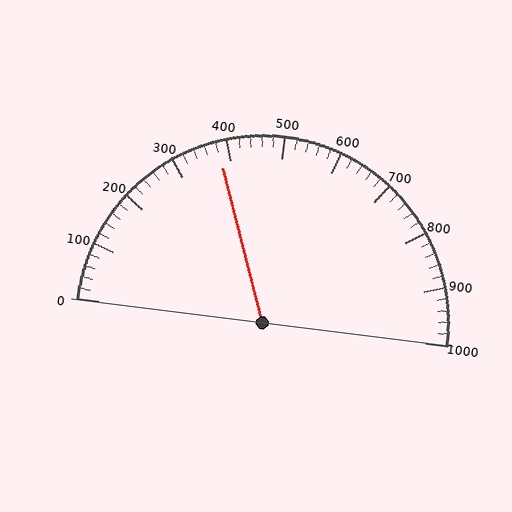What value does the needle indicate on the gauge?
The needle indicates approximately 380.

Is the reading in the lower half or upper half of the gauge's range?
The reading is in the lower half of the range (0 to 1000).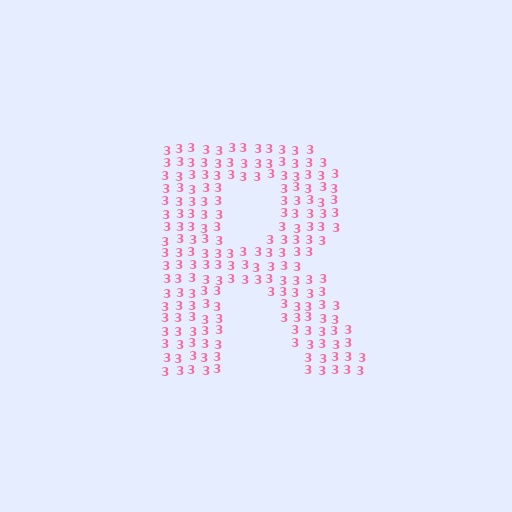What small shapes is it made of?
It is made of small digit 3's.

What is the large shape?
The large shape is the letter R.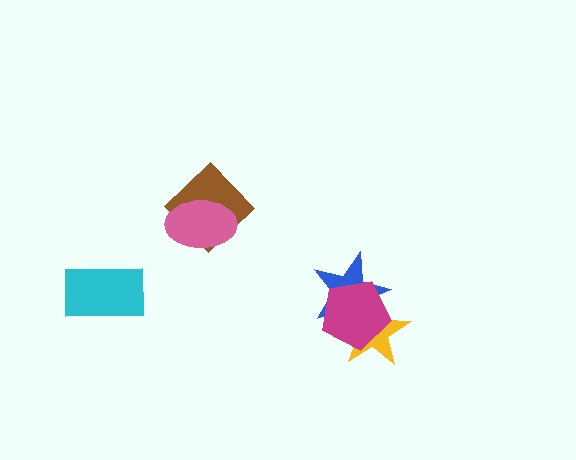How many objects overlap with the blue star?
2 objects overlap with the blue star.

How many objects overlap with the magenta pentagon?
2 objects overlap with the magenta pentagon.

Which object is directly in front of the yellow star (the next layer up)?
The blue star is directly in front of the yellow star.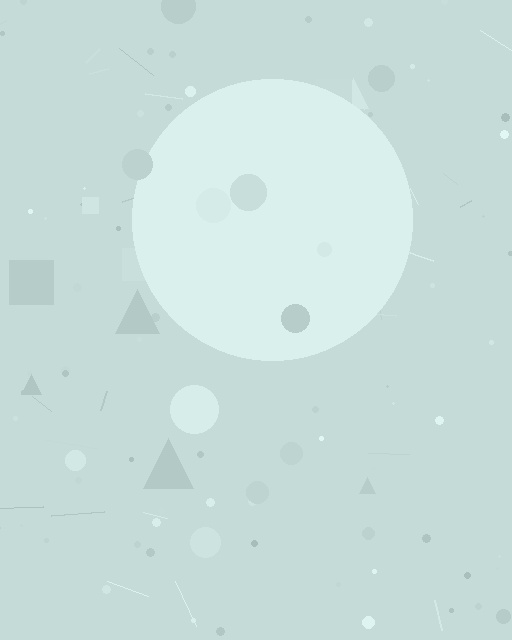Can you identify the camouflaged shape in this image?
The camouflaged shape is a circle.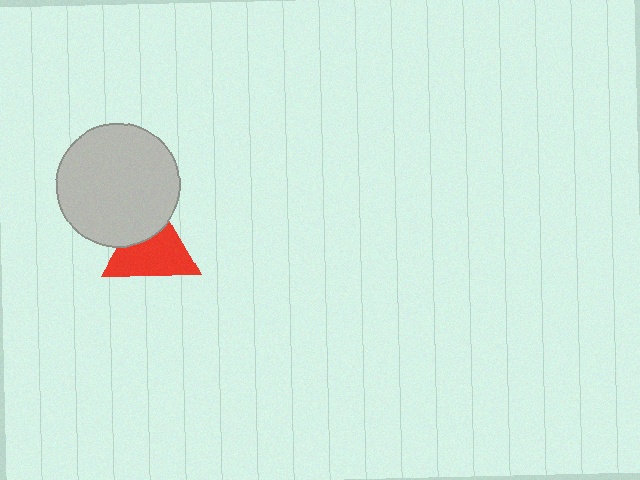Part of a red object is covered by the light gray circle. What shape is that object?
It is a triangle.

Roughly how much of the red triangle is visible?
Most of it is visible (roughly 68%).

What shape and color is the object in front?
The object in front is a light gray circle.